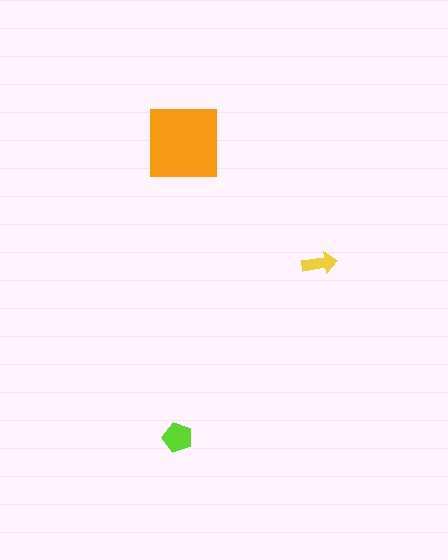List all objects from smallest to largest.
The yellow arrow, the lime pentagon, the orange square.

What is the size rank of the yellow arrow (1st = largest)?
3rd.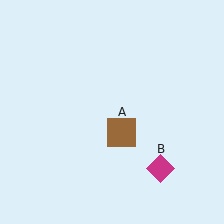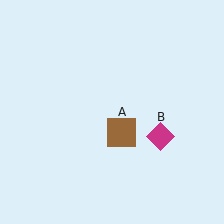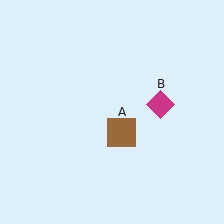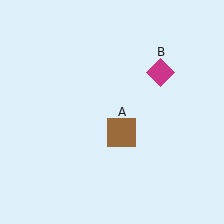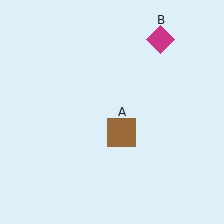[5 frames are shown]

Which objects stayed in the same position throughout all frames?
Brown square (object A) remained stationary.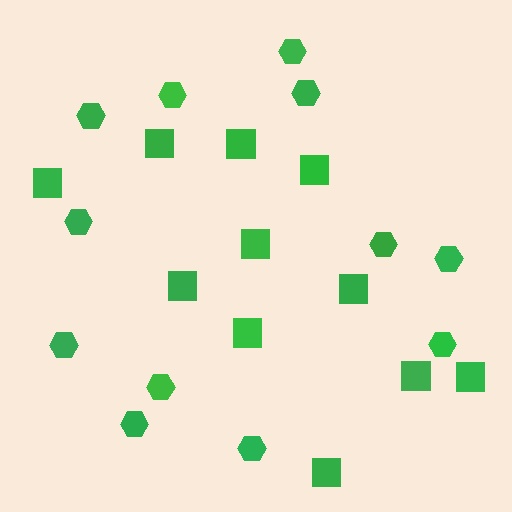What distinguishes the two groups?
There are 2 groups: one group of hexagons (12) and one group of squares (11).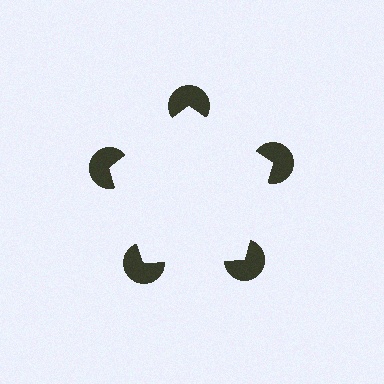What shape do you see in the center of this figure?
An illusory pentagon — its edges are inferred from the aligned wedge cuts in the pac-man discs, not physically drawn.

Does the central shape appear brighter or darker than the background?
It typically appears slightly brighter than the background, even though no actual brightness change is drawn.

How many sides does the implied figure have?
5 sides.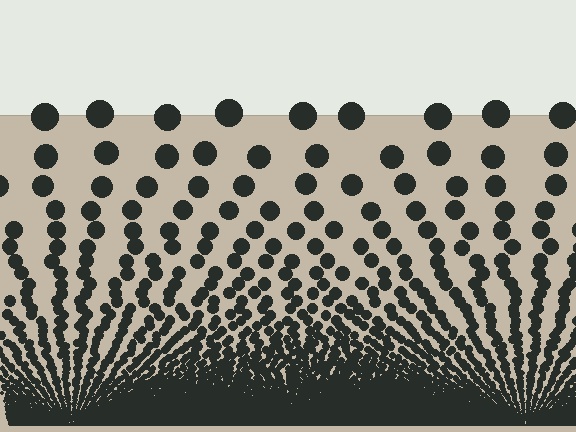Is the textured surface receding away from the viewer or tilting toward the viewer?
The surface appears to tilt toward the viewer. Texture elements get larger and sparser toward the top.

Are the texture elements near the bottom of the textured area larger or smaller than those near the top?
Smaller. The gradient is inverted — elements near the bottom are smaller and denser.